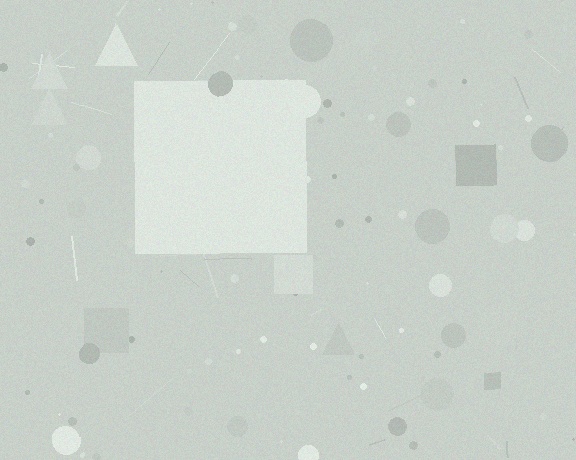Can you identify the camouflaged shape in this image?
The camouflaged shape is a square.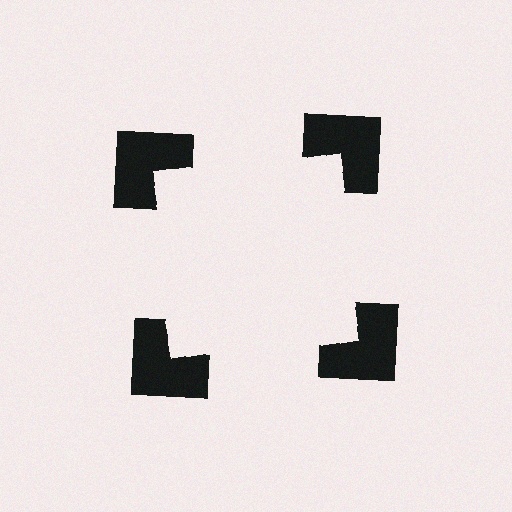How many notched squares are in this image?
There are 4 — one at each vertex of the illusory square.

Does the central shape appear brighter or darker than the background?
It typically appears slightly brighter than the background, even though no actual brightness change is drawn.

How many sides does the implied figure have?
4 sides.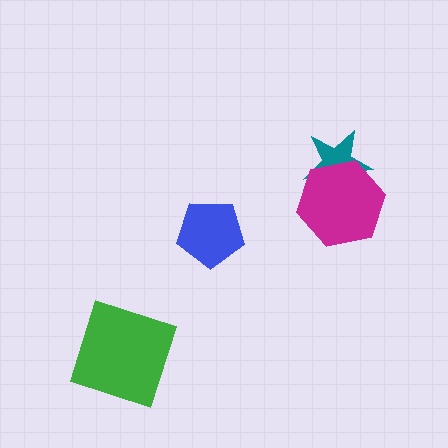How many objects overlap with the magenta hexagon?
1 object overlaps with the magenta hexagon.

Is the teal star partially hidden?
Yes, it is partially covered by another shape.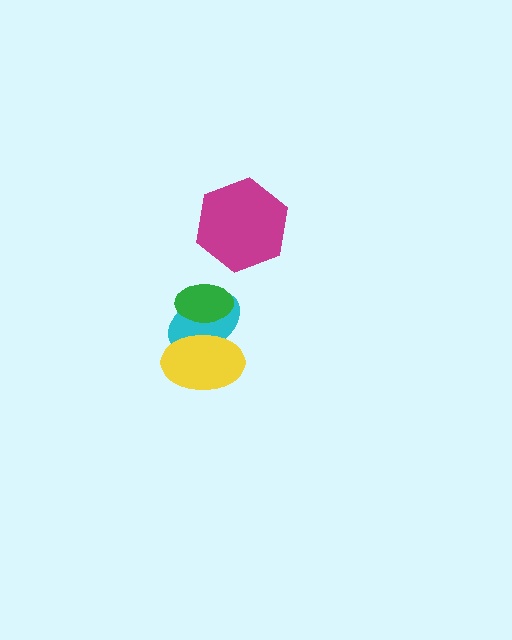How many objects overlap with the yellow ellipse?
2 objects overlap with the yellow ellipse.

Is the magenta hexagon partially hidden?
No, no other shape covers it.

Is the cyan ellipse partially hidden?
Yes, it is partially covered by another shape.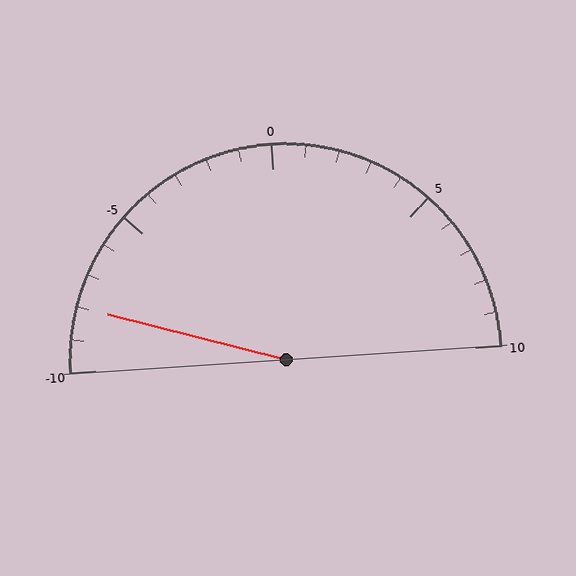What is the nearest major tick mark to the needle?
The nearest major tick mark is -10.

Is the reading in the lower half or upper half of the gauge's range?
The reading is in the lower half of the range (-10 to 10).